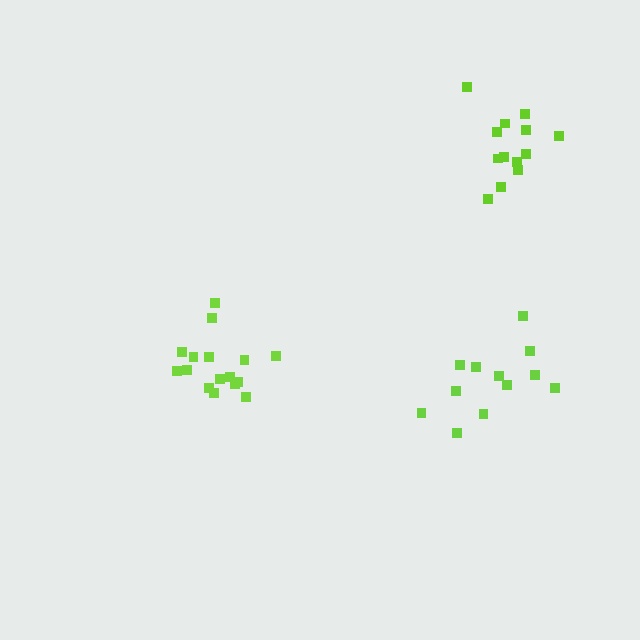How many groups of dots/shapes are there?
There are 3 groups.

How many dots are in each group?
Group 1: 12 dots, Group 2: 16 dots, Group 3: 13 dots (41 total).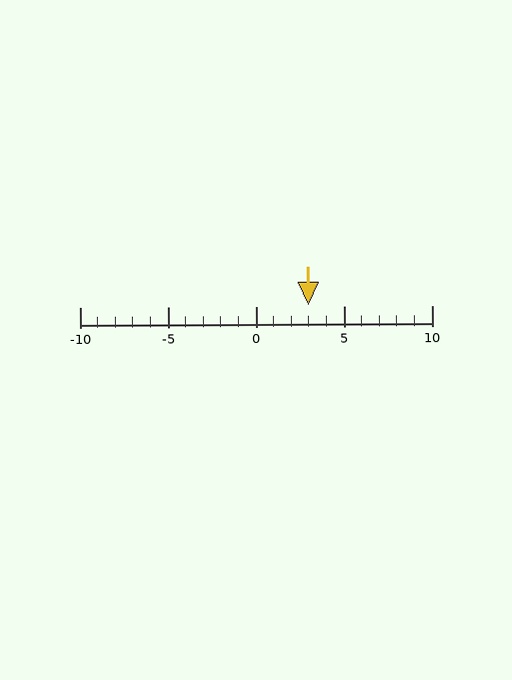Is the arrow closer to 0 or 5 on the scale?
The arrow is closer to 5.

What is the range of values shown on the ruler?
The ruler shows values from -10 to 10.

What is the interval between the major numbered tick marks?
The major tick marks are spaced 5 units apart.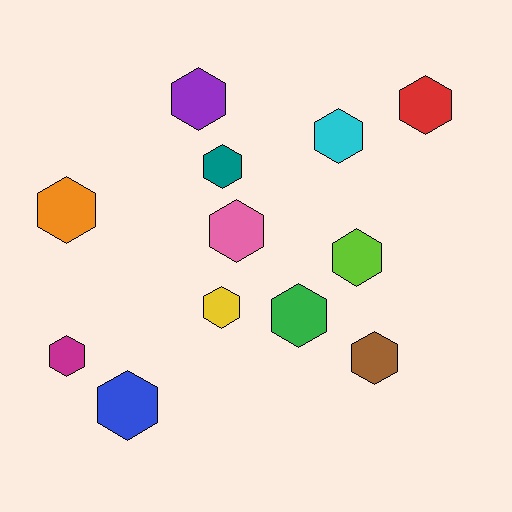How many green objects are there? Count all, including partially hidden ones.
There is 1 green object.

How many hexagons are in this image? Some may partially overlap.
There are 12 hexagons.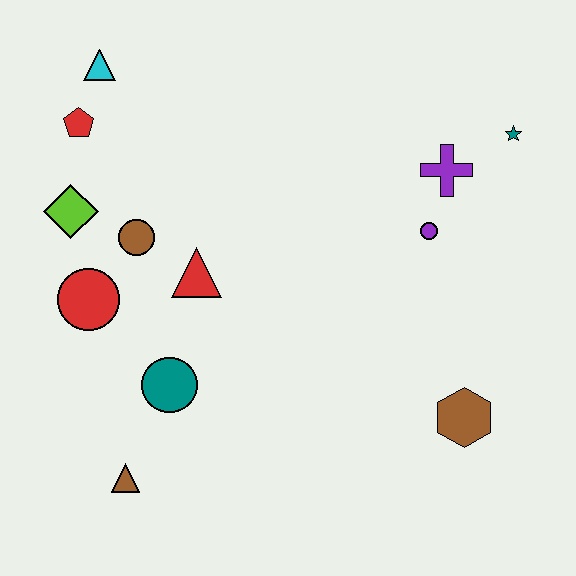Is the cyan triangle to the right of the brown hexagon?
No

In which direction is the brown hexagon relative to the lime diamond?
The brown hexagon is to the right of the lime diamond.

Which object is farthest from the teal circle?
The teal star is farthest from the teal circle.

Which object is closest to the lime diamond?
The brown circle is closest to the lime diamond.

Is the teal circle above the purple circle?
No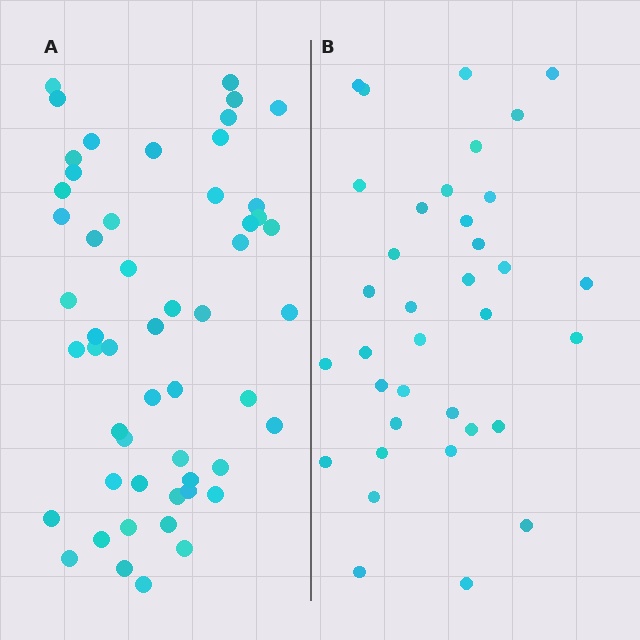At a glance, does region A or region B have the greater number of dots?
Region A (the left region) has more dots.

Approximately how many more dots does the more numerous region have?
Region A has approximately 15 more dots than region B.